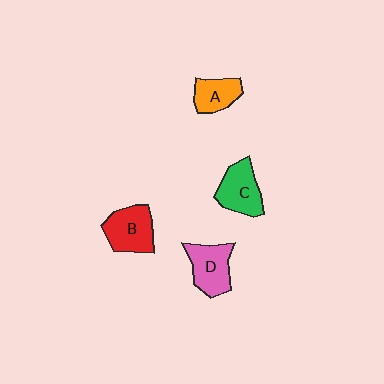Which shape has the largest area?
Shape B (red).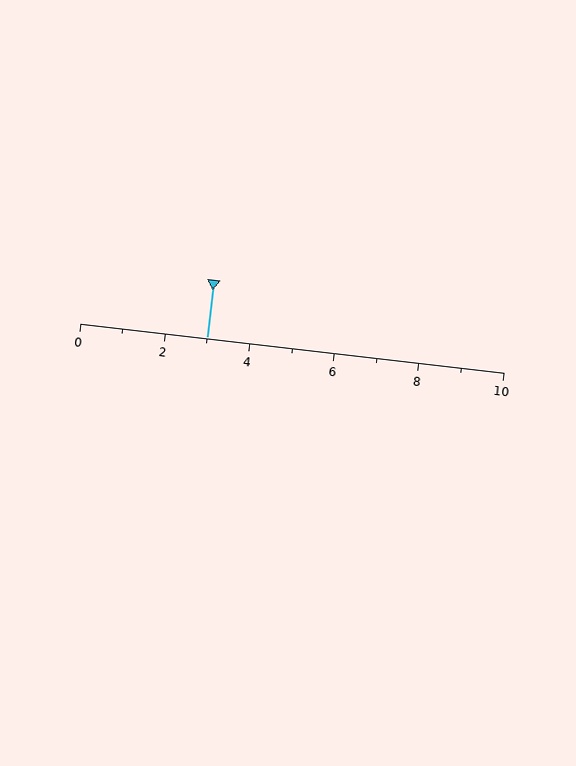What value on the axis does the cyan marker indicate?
The marker indicates approximately 3.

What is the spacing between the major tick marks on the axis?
The major ticks are spaced 2 apart.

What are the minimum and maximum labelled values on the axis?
The axis runs from 0 to 10.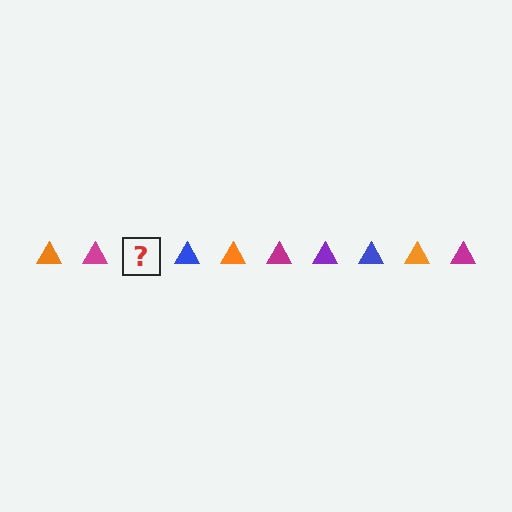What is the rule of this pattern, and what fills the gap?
The rule is that the pattern cycles through orange, magenta, purple, blue triangles. The gap should be filled with a purple triangle.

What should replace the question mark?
The question mark should be replaced with a purple triangle.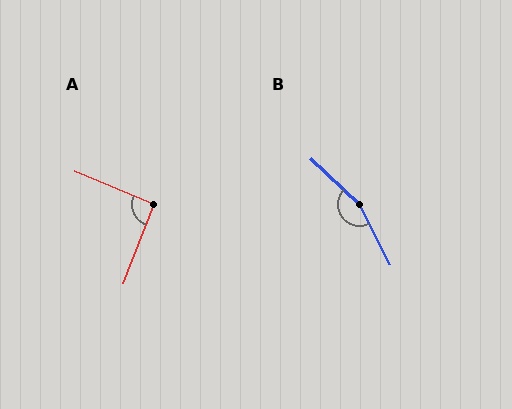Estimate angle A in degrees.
Approximately 91 degrees.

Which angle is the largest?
B, at approximately 160 degrees.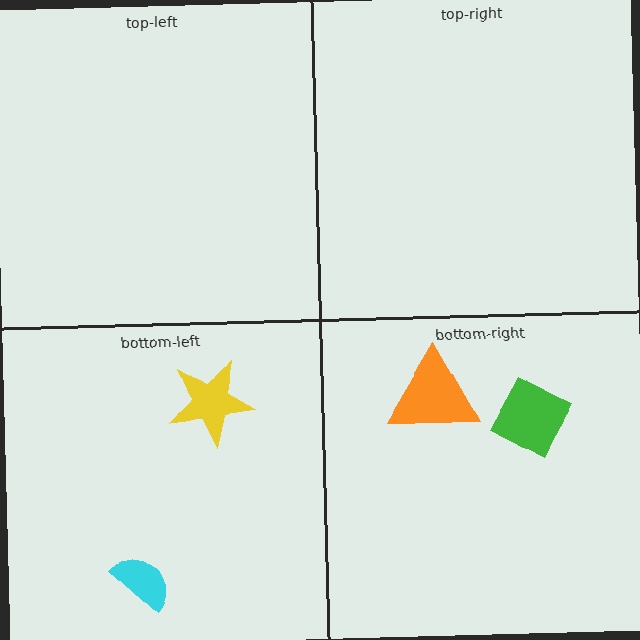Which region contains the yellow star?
The bottom-left region.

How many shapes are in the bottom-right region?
2.